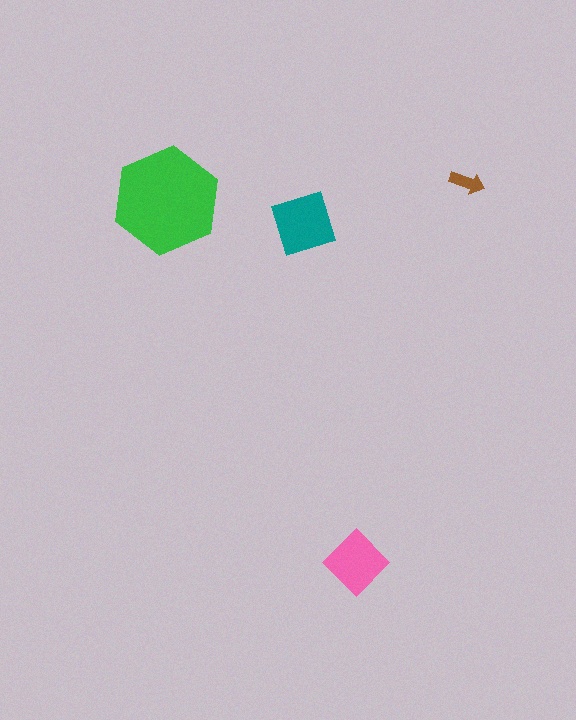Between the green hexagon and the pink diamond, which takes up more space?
The green hexagon.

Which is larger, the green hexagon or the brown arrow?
The green hexagon.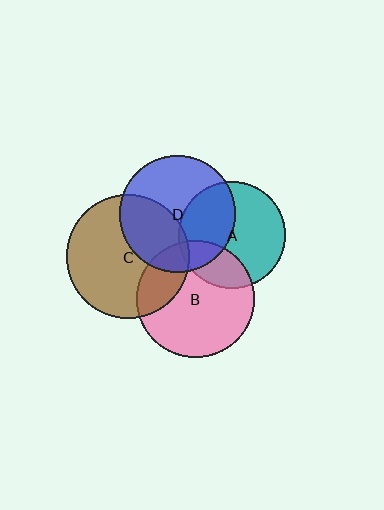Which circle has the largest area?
Circle C (brown).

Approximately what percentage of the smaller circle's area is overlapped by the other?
Approximately 25%.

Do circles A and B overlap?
Yes.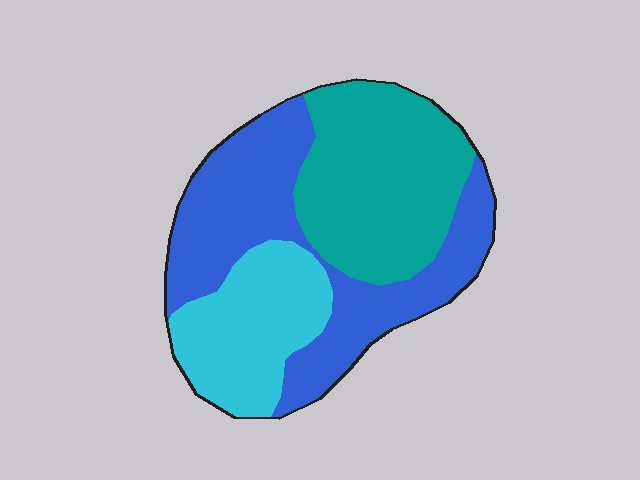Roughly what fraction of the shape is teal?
Teal covers 35% of the shape.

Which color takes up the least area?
Cyan, at roughly 25%.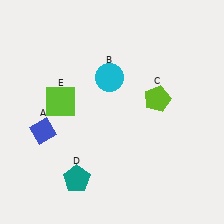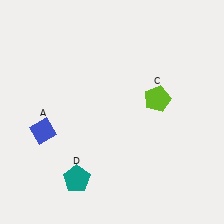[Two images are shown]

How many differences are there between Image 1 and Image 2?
There are 2 differences between the two images.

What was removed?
The lime square (E), the cyan circle (B) were removed in Image 2.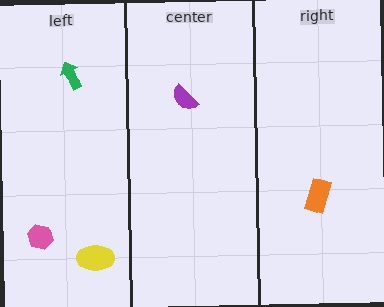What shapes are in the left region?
The green arrow, the yellow ellipse, the pink hexagon.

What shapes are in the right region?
The orange rectangle.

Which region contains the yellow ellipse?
The left region.